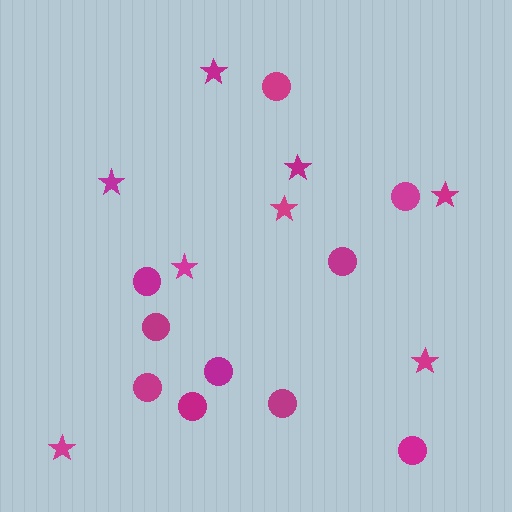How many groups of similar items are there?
There are 2 groups: one group of circles (10) and one group of stars (8).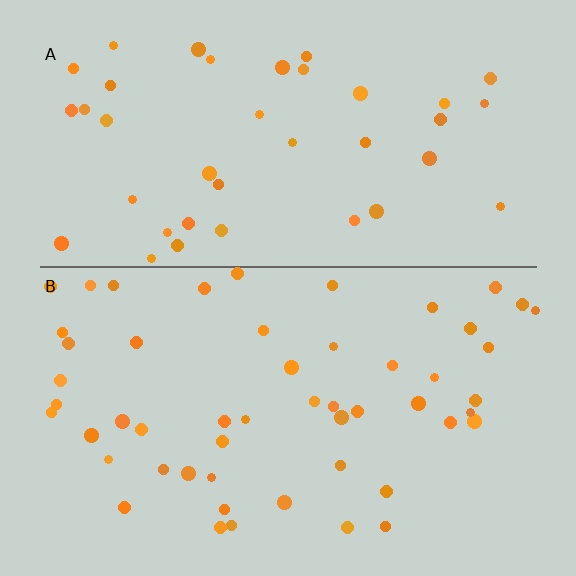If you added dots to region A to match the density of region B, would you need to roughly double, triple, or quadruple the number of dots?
Approximately double.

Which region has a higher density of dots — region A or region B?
B (the bottom).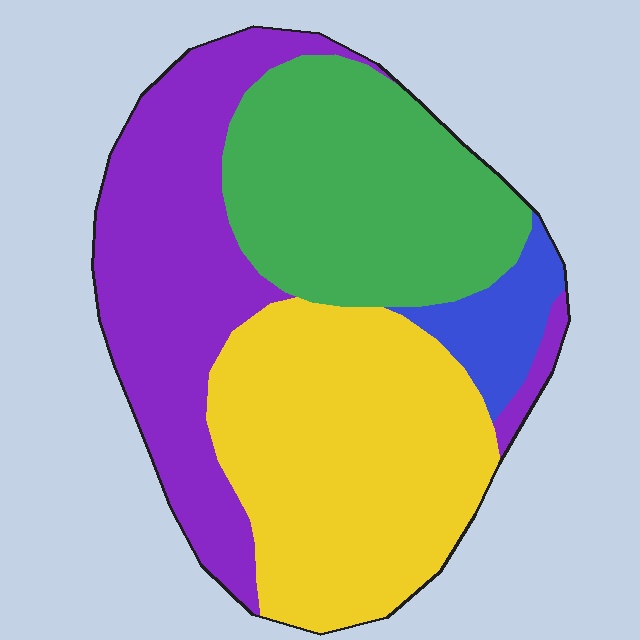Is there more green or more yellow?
Yellow.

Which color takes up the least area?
Blue, at roughly 5%.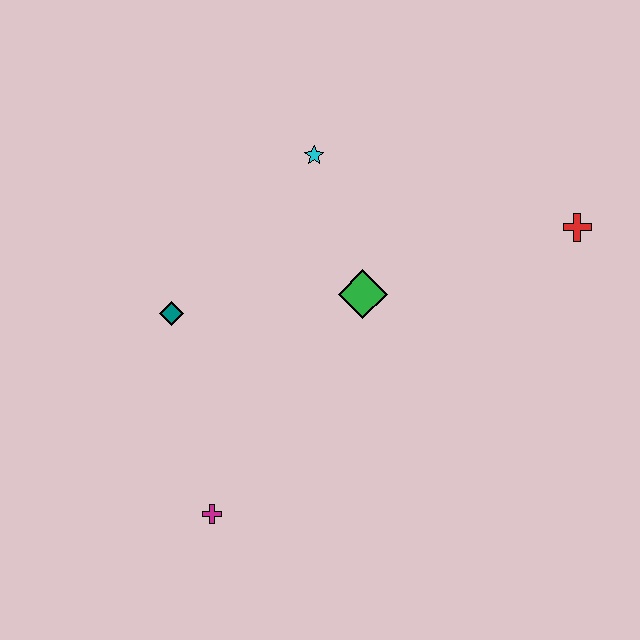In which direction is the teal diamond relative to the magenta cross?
The teal diamond is above the magenta cross.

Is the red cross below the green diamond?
No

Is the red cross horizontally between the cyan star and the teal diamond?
No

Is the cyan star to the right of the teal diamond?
Yes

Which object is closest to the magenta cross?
The teal diamond is closest to the magenta cross.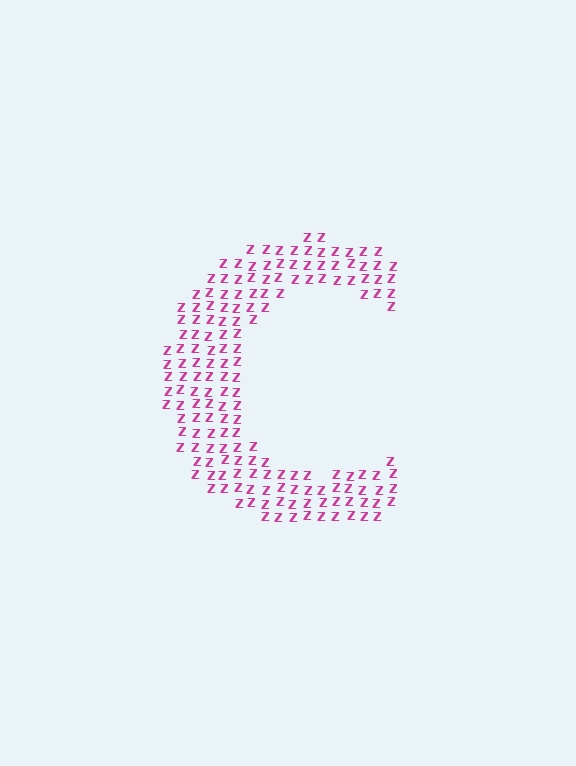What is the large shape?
The large shape is the letter C.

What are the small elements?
The small elements are letter Z's.